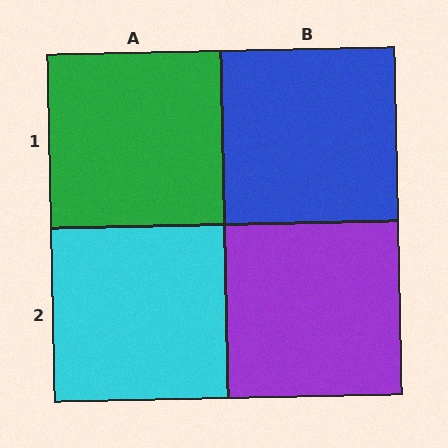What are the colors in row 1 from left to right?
Green, blue.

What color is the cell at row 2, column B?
Purple.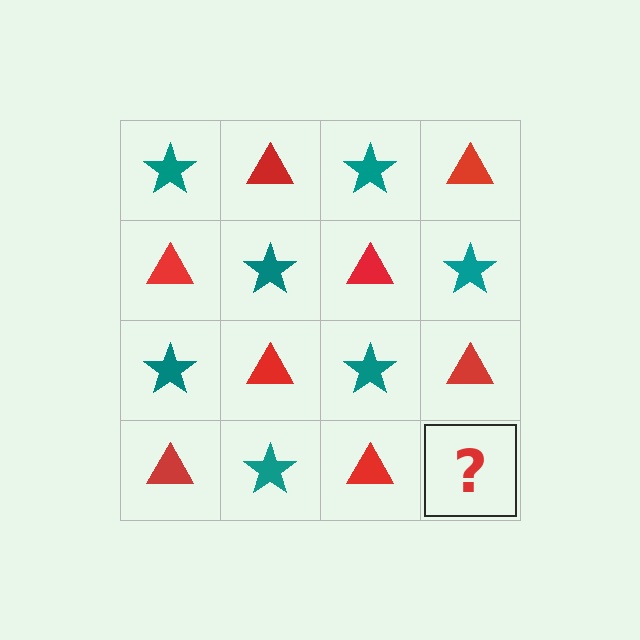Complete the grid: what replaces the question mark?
The question mark should be replaced with a teal star.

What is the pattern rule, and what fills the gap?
The rule is that it alternates teal star and red triangle in a checkerboard pattern. The gap should be filled with a teal star.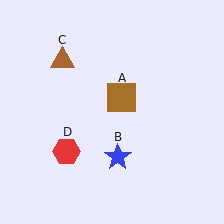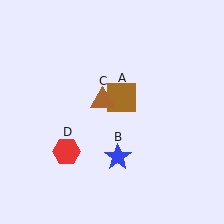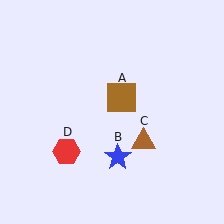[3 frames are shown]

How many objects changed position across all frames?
1 object changed position: brown triangle (object C).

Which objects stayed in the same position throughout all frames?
Brown square (object A) and blue star (object B) and red hexagon (object D) remained stationary.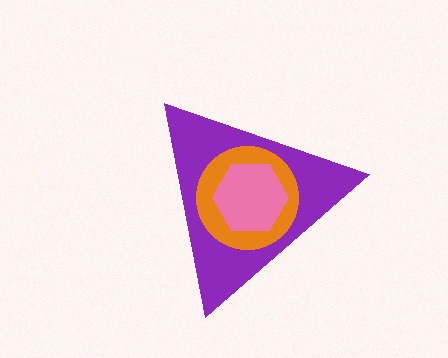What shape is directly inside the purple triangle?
The orange circle.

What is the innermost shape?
The pink hexagon.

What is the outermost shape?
The purple triangle.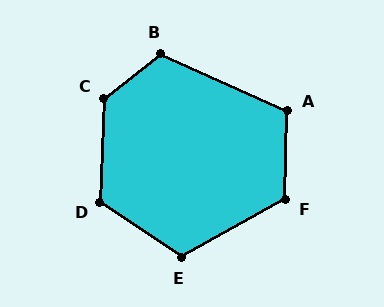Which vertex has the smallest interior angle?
A, at approximately 113 degrees.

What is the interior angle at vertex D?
Approximately 122 degrees (obtuse).